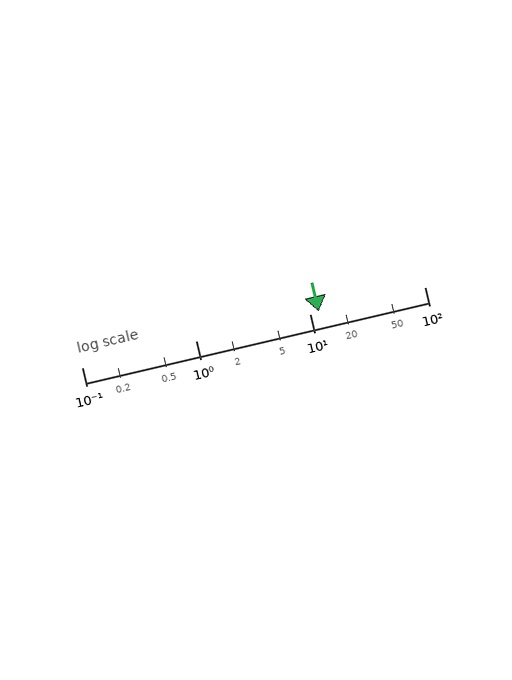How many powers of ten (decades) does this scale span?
The scale spans 3 decades, from 0.1 to 100.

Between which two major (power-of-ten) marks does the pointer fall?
The pointer is between 10 and 100.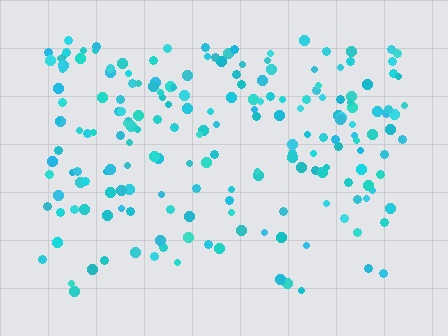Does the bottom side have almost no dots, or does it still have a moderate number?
Still a moderate number, just noticeably fewer than the top.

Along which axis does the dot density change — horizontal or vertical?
Vertical.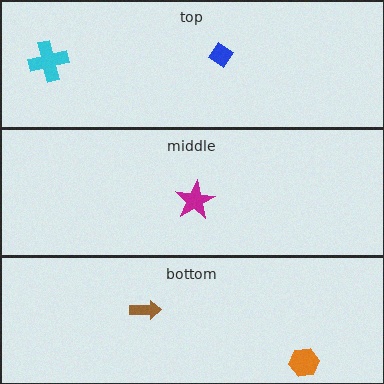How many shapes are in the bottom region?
2.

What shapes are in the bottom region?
The orange hexagon, the brown arrow.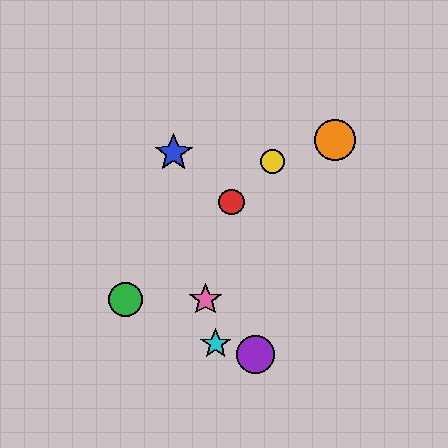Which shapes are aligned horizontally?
The green circle, the pink star are aligned horizontally.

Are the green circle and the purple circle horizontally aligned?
No, the green circle is at y≈300 and the purple circle is at y≈355.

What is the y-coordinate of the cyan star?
The cyan star is at y≈344.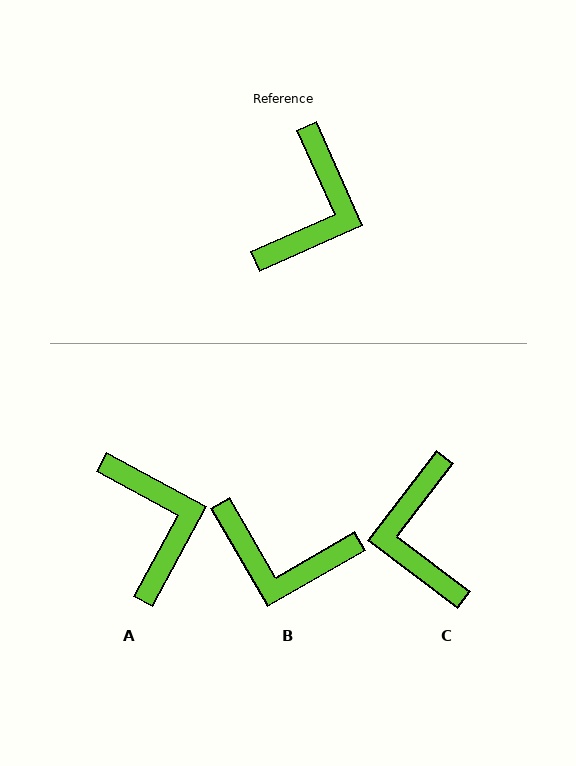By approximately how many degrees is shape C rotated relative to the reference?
Approximately 152 degrees clockwise.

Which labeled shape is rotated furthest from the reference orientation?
C, about 152 degrees away.